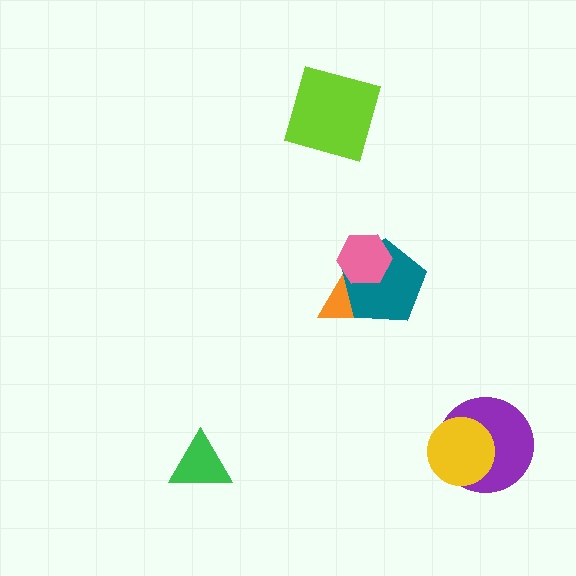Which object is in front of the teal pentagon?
The pink hexagon is in front of the teal pentagon.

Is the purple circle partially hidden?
Yes, it is partially covered by another shape.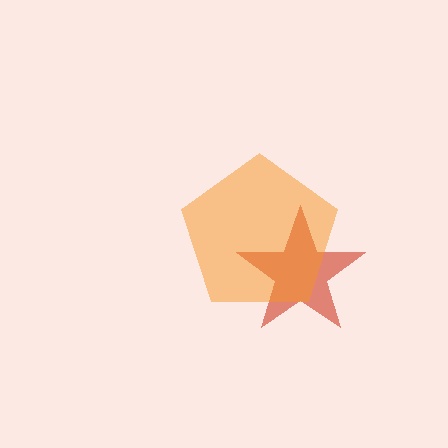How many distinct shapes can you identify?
There are 2 distinct shapes: a red star, an orange pentagon.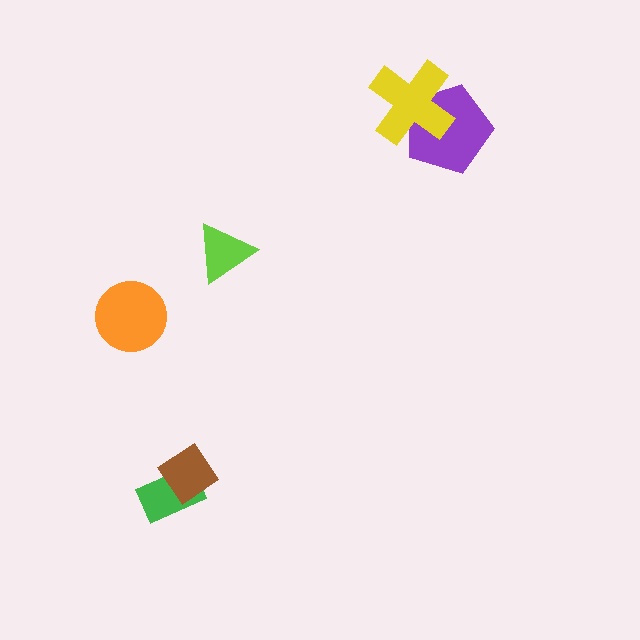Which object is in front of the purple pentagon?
The yellow cross is in front of the purple pentagon.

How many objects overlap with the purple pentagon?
1 object overlaps with the purple pentagon.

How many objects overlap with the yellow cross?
1 object overlaps with the yellow cross.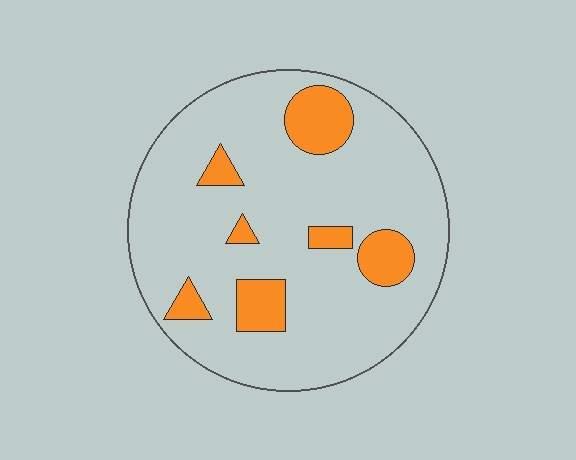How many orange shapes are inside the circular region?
7.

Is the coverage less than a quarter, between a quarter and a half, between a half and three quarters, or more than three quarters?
Less than a quarter.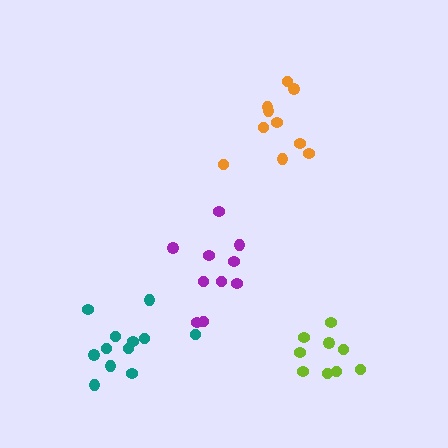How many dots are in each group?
Group 1: 9 dots, Group 2: 10 dots, Group 3: 10 dots, Group 4: 12 dots (41 total).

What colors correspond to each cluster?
The clusters are colored: lime, orange, purple, teal.